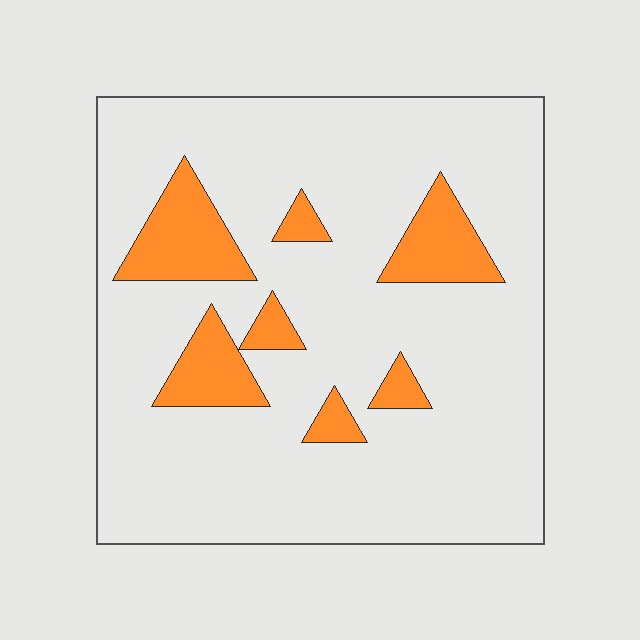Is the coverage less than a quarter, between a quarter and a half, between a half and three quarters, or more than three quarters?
Less than a quarter.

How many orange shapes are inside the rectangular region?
7.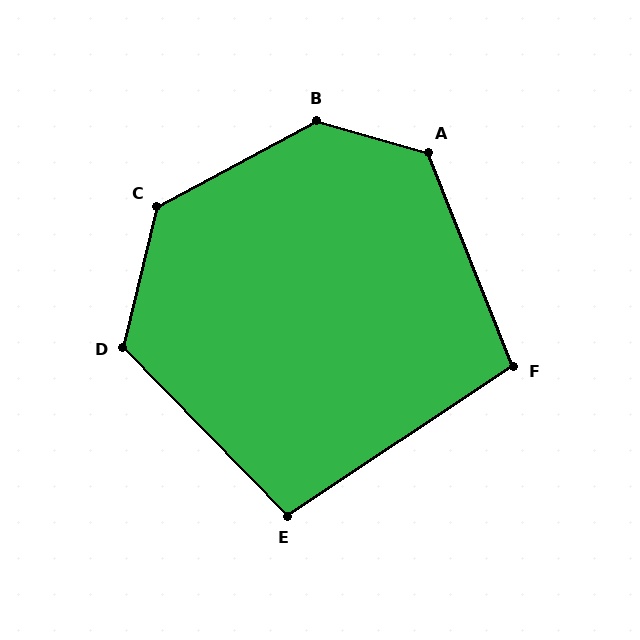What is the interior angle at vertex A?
Approximately 128 degrees (obtuse).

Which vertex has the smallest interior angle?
E, at approximately 101 degrees.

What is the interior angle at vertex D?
Approximately 122 degrees (obtuse).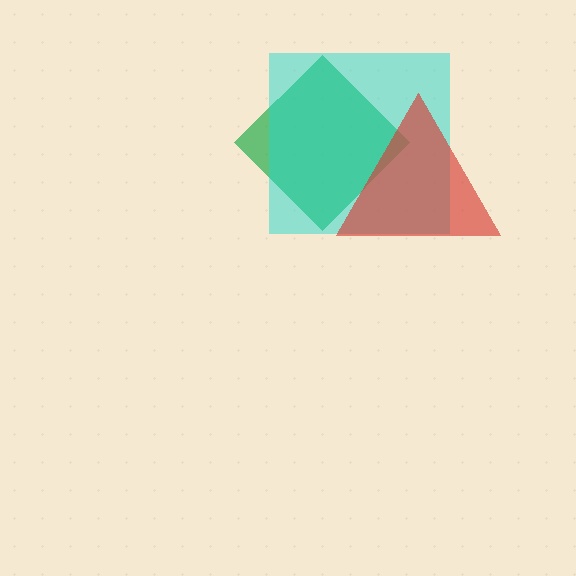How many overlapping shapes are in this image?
There are 3 overlapping shapes in the image.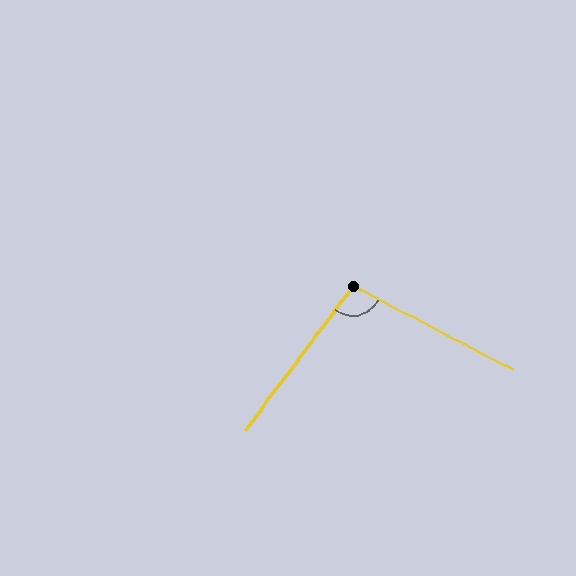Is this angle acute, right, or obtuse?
It is obtuse.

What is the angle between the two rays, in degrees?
Approximately 99 degrees.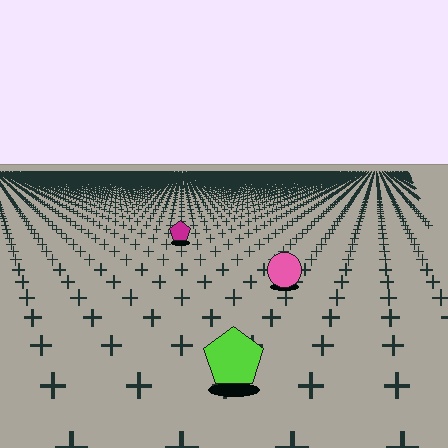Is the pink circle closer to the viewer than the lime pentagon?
No. The lime pentagon is closer — you can tell from the texture gradient: the ground texture is coarser near it.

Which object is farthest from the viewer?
The magenta pentagon is farthest from the viewer. It appears smaller and the ground texture around it is denser.